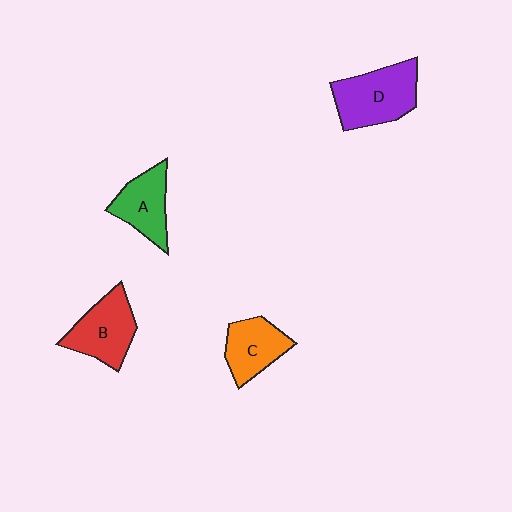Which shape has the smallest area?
Shape C (orange).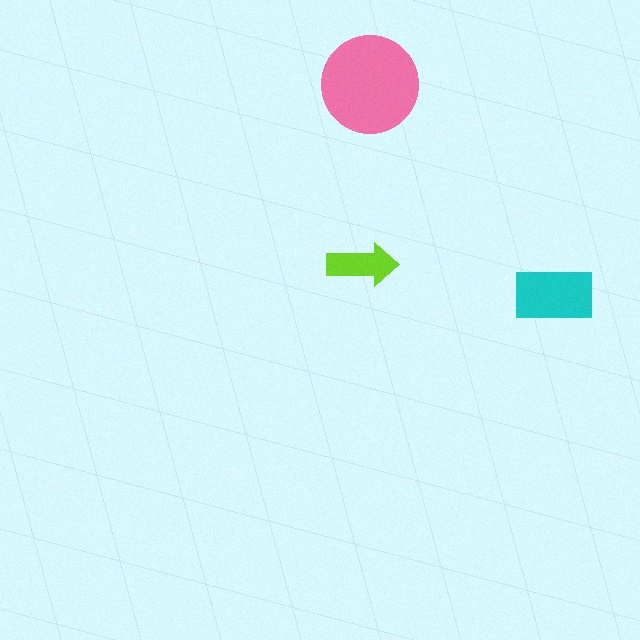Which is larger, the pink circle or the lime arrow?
The pink circle.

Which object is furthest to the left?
The lime arrow is leftmost.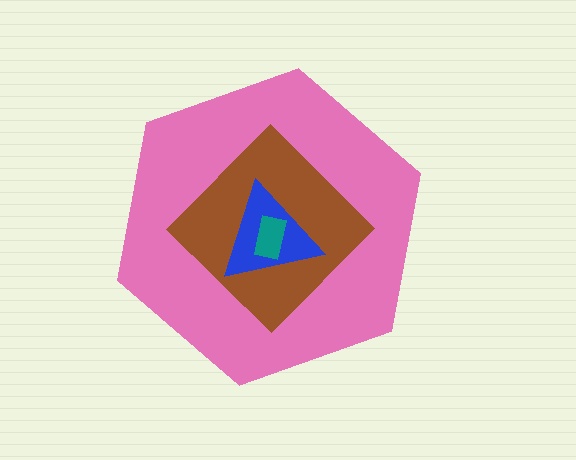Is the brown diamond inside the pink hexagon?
Yes.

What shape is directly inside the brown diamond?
The blue triangle.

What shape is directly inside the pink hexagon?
The brown diamond.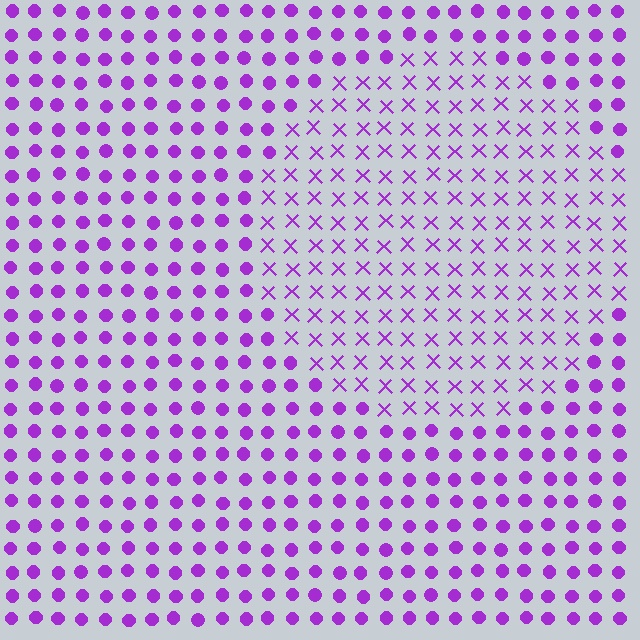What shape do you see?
I see a circle.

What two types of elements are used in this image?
The image uses X marks inside the circle region and circles outside it.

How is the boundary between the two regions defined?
The boundary is defined by a change in element shape: X marks inside vs. circles outside. All elements share the same color and spacing.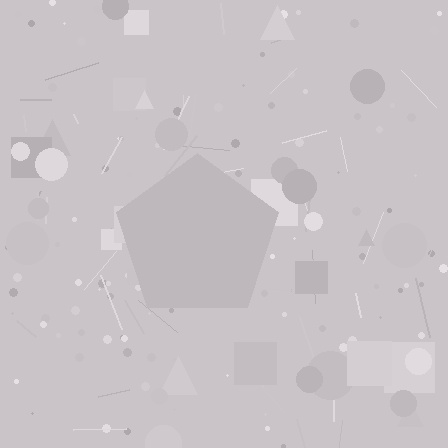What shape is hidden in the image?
A pentagon is hidden in the image.